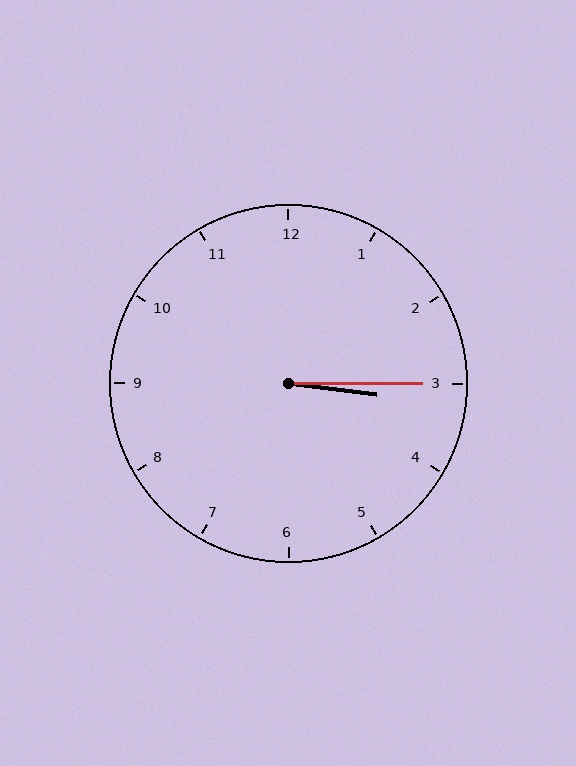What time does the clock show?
3:15.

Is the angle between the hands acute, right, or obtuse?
It is acute.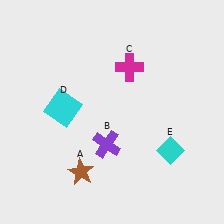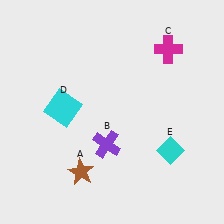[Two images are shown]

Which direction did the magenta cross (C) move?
The magenta cross (C) moved right.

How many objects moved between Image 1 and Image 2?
1 object moved between the two images.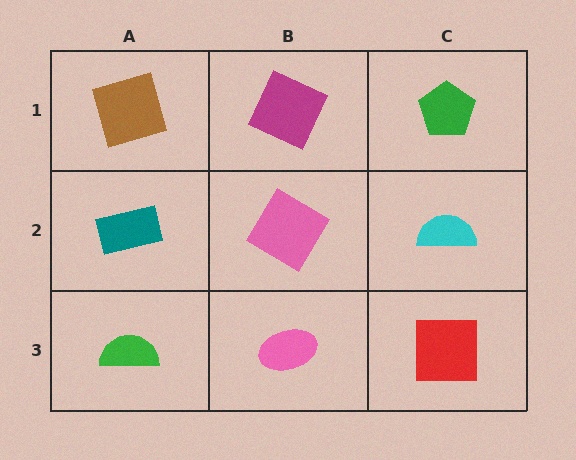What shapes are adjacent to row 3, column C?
A cyan semicircle (row 2, column C), a pink ellipse (row 3, column B).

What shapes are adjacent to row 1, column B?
A pink diamond (row 2, column B), a brown square (row 1, column A), a green pentagon (row 1, column C).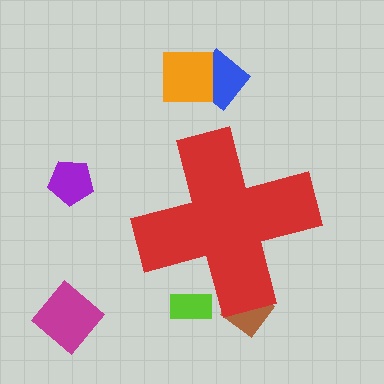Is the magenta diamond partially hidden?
No, the magenta diamond is fully visible.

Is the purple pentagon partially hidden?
No, the purple pentagon is fully visible.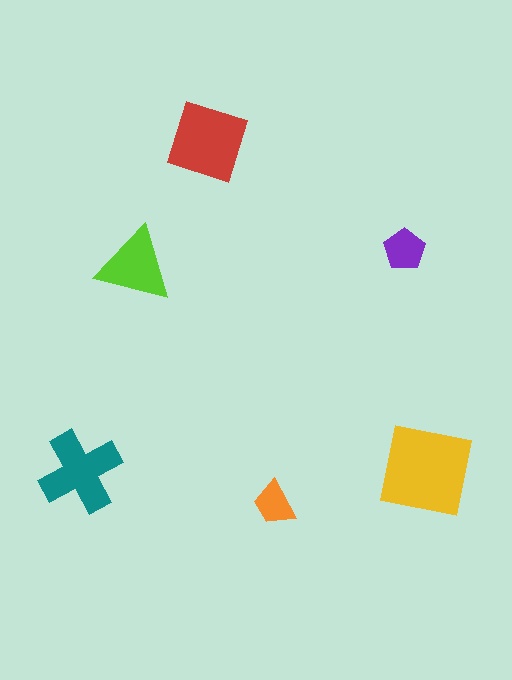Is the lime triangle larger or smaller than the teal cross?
Smaller.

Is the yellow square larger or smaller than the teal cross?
Larger.